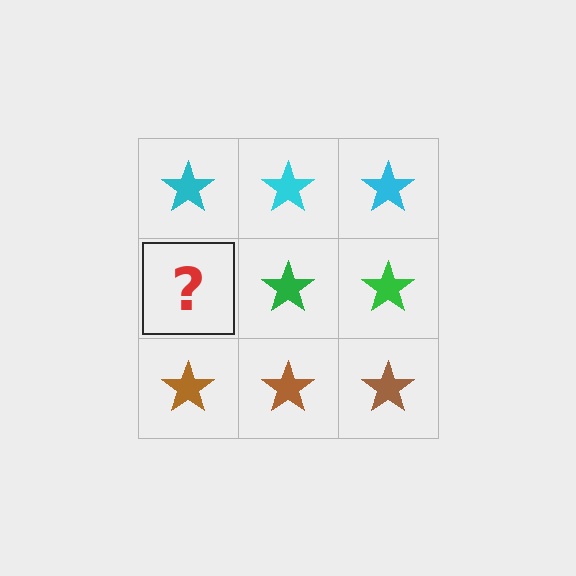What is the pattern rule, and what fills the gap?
The rule is that each row has a consistent color. The gap should be filled with a green star.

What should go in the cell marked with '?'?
The missing cell should contain a green star.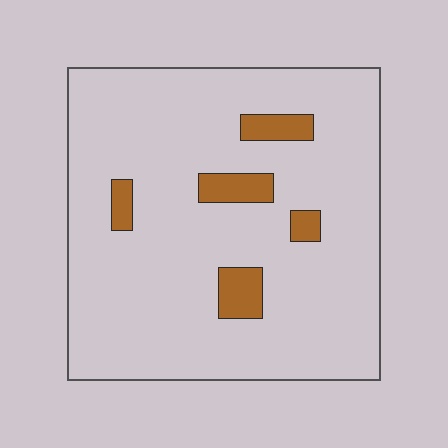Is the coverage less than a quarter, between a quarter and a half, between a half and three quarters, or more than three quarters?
Less than a quarter.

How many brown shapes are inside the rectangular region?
5.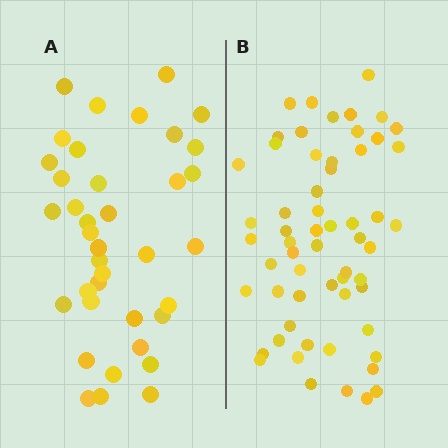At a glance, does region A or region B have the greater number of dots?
Region B (the right region) has more dots.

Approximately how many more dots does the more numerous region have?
Region B has approximately 20 more dots than region A.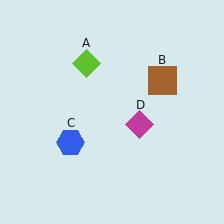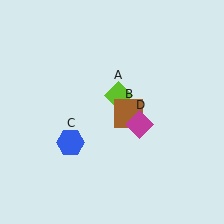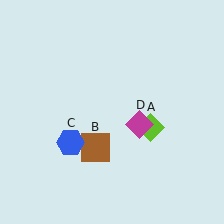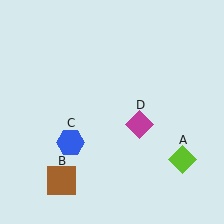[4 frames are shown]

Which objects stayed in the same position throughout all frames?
Blue hexagon (object C) and magenta diamond (object D) remained stationary.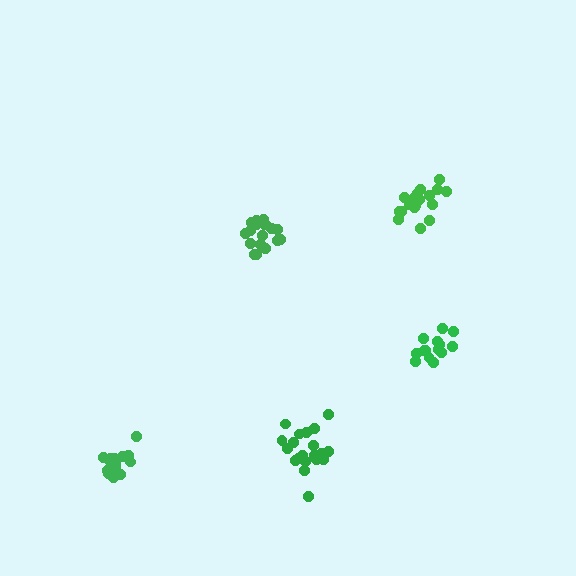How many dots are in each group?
Group 1: 20 dots, Group 2: 14 dots, Group 3: 18 dots, Group 4: 20 dots, Group 5: 19 dots (91 total).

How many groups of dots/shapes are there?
There are 5 groups.